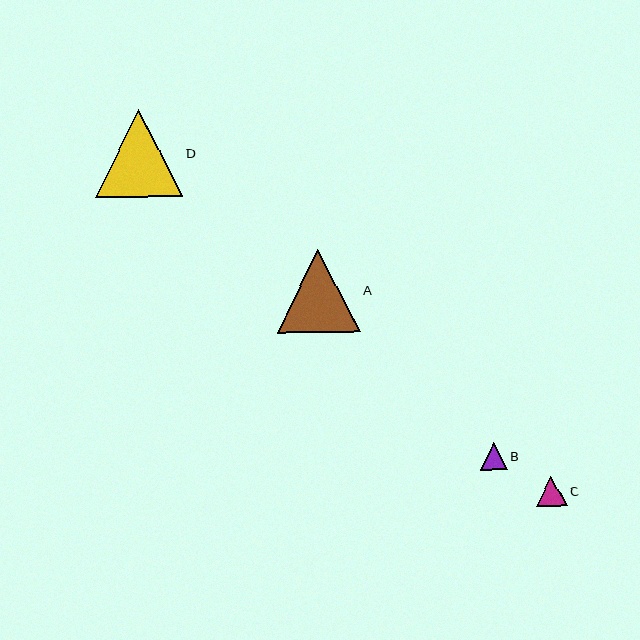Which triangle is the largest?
Triangle D is the largest with a size of approximately 87 pixels.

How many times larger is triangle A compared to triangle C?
Triangle A is approximately 2.7 times the size of triangle C.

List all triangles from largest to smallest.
From largest to smallest: D, A, C, B.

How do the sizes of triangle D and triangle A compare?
Triangle D and triangle A are approximately the same size.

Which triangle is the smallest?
Triangle B is the smallest with a size of approximately 27 pixels.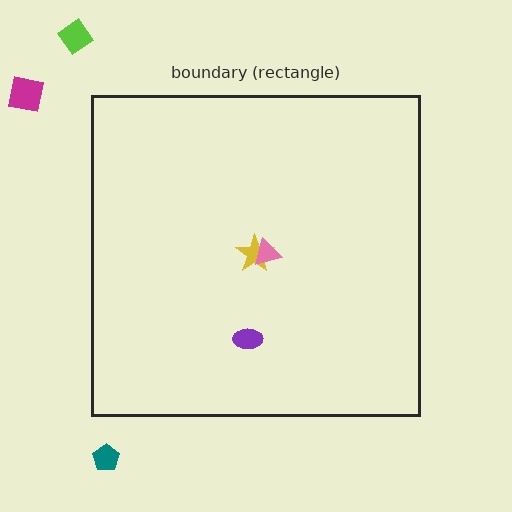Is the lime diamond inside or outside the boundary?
Outside.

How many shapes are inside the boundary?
3 inside, 3 outside.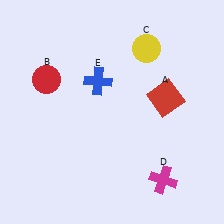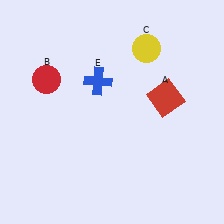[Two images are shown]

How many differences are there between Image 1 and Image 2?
There is 1 difference between the two images.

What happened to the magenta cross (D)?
The magenta cross (D) was removed in Image 2. It was in the bottom-right area of Image 1.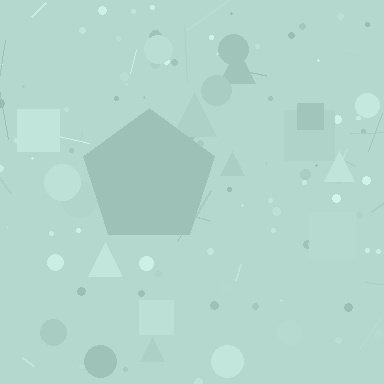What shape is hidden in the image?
A pentagon is hidden in the image.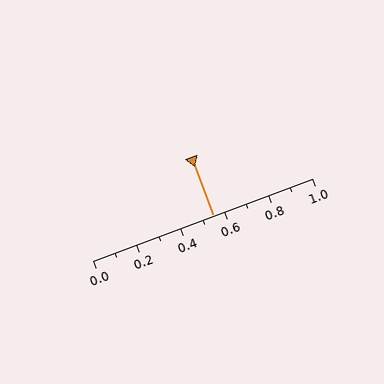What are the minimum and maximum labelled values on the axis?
The axis runs from 0.0 to 1.0.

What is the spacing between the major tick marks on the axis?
The major ticks are spaced 0.2 apart.